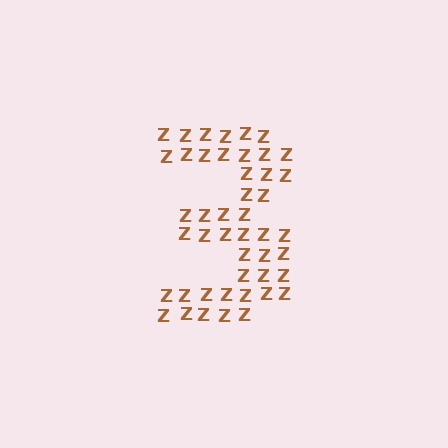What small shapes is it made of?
It is made of small letter Z's.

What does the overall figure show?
The overall figure shows the digit 3.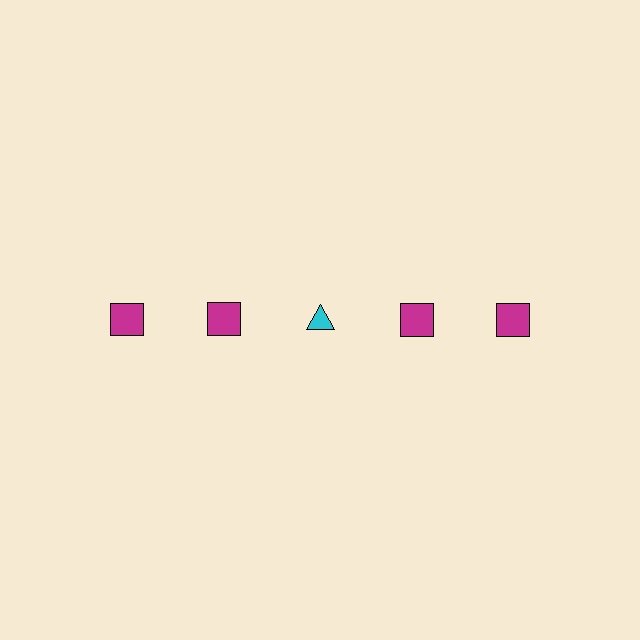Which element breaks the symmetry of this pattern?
The cyan triangle in the top row, center column breaks the symmetry. All other shapes are magenta squares.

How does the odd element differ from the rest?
It differs in both color (cyan instead of magenta) and shape (triangle instead of square).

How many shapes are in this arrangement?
There are 5 shapes arranged in a grid pattern.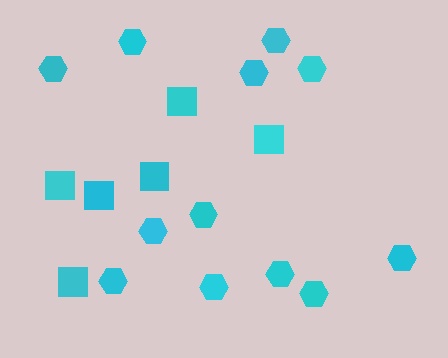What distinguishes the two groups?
There are 2 groups: one group of squares (6) and one group of hexagons (12).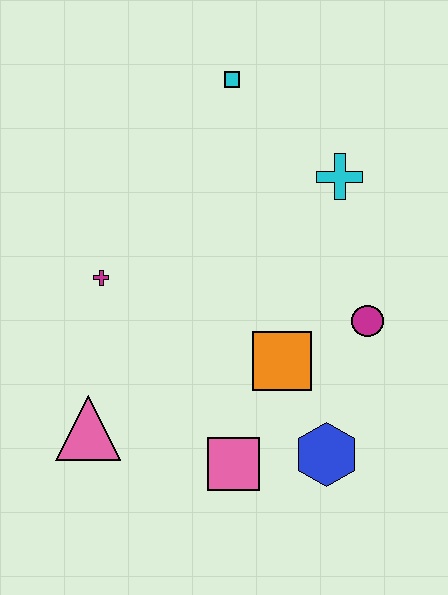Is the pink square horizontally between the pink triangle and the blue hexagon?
Yes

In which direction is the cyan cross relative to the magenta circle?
The cyan cross is above the magenta circle.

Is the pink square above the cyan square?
No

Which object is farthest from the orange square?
The cyan square is farthest from the orange square.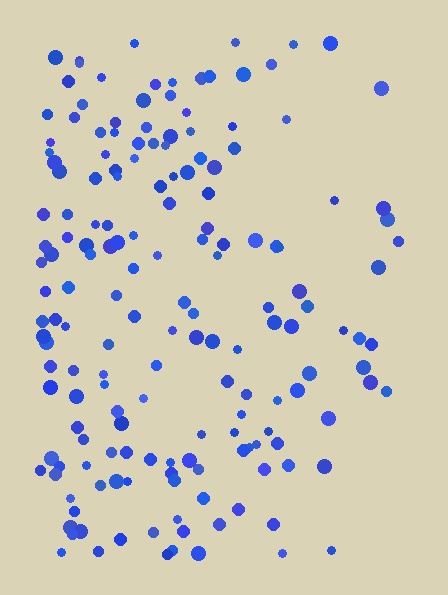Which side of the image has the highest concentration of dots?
The left.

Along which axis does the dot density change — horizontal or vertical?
Horizontal.